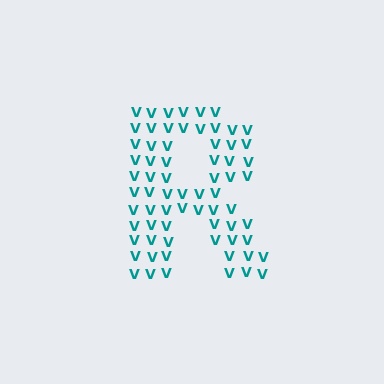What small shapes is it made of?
It is made of small letter V's.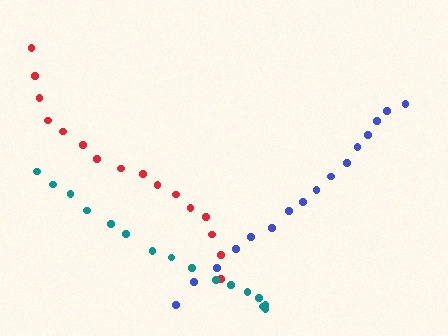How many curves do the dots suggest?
There are 3 distinct paths.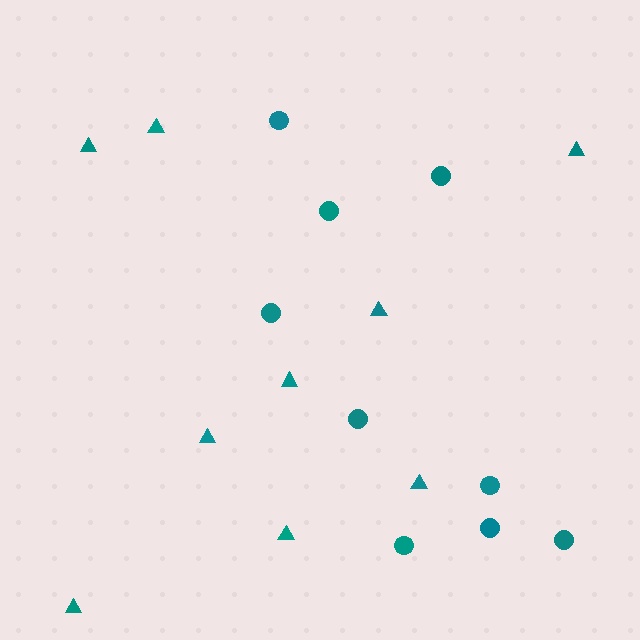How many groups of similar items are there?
There are 2 groups: one group of triangles (9) and one group of circles (9).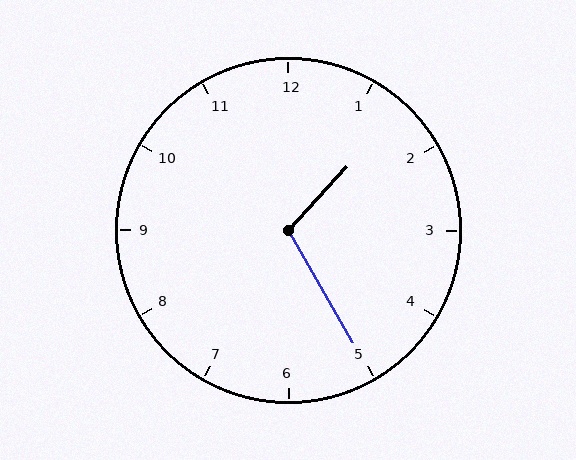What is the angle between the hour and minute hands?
Approximately 108 degrees.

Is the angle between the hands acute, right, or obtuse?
It is obtuse.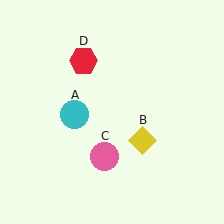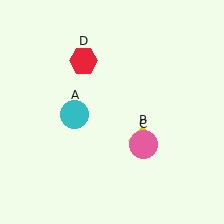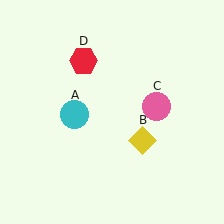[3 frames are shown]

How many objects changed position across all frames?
1 object changed position: pink circle (object C).